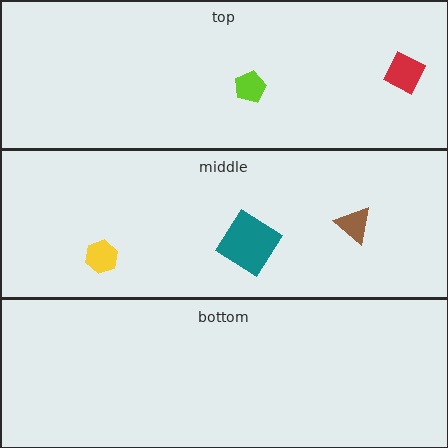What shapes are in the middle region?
The teal diamond, the yellow hexagon, the brown triangle.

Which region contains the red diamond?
The top region.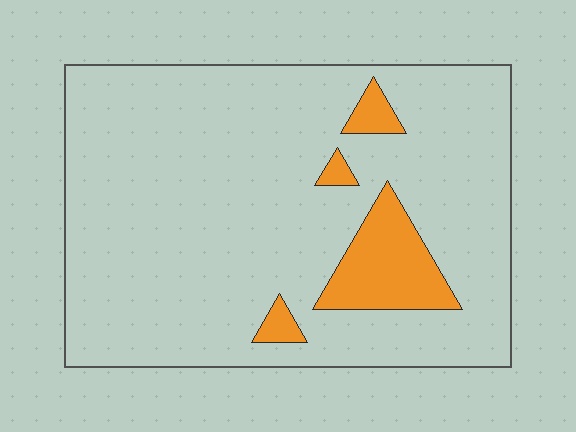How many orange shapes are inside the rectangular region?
4.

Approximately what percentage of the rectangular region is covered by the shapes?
Approximately 10%.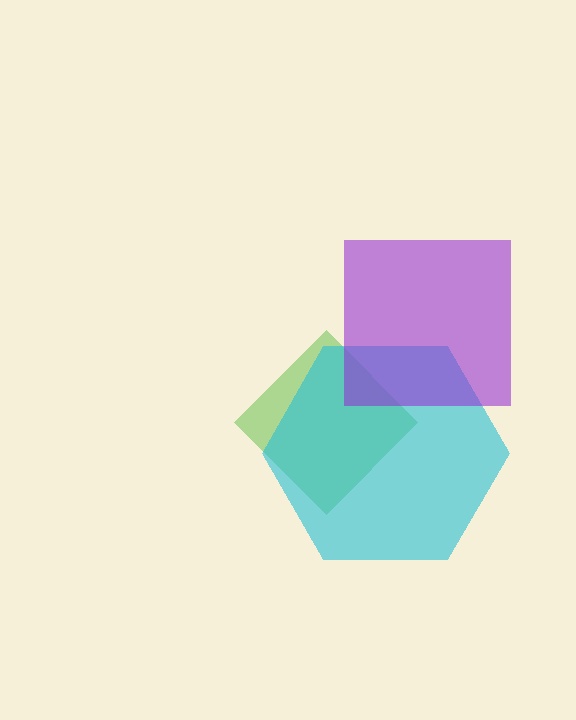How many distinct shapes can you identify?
There are 3 distinct shapes: a lime diamond, a cyan hexagon, a purple square.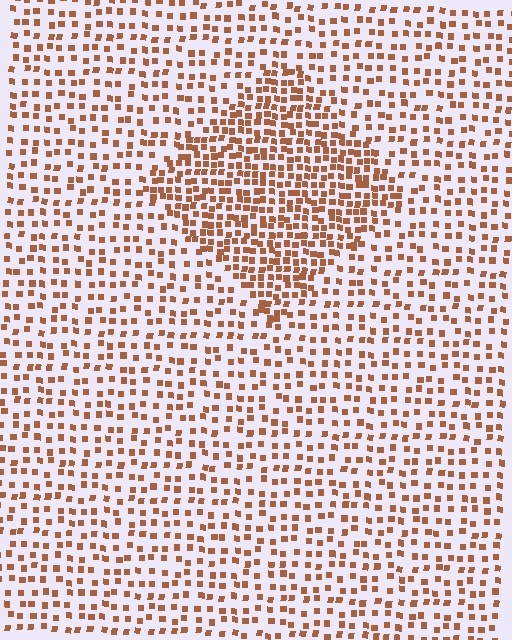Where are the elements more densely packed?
The elements are more densely packed inside the diamond boundary.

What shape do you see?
I see a diamond.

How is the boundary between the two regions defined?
The boundary is defined by a change in element density (approximately 1.9x ratio). All elements are the same color, size, and shape.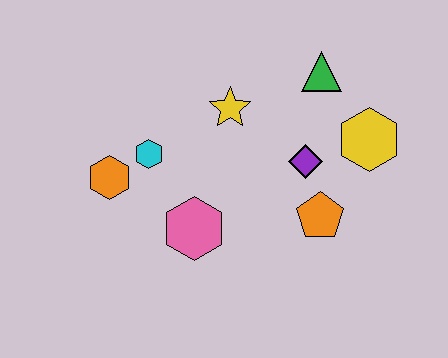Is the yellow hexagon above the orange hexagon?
Yes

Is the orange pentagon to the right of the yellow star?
Yes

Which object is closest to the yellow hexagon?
The purple diamond is closest to the yellow hexagon.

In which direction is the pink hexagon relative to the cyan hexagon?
The pink hexagon is below the cyan hexagon.